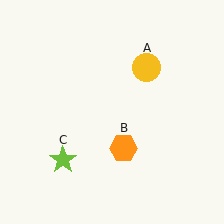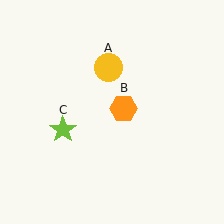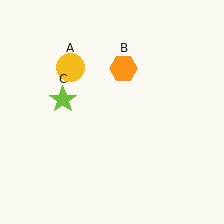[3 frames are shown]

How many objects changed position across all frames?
3 objects changed position: yellow circle (object A), orange hexagon (object B), lime star (object C).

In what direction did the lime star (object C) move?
The lime star (object C) moved up.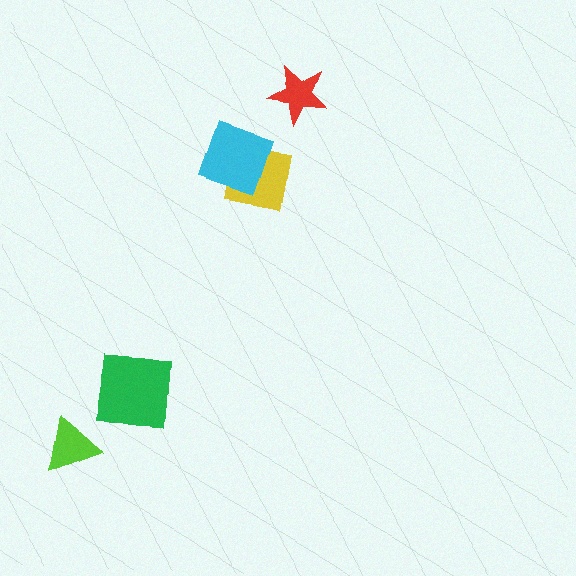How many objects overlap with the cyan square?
1 object overlaps with the cyan square.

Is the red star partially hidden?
No, no other shape covers it.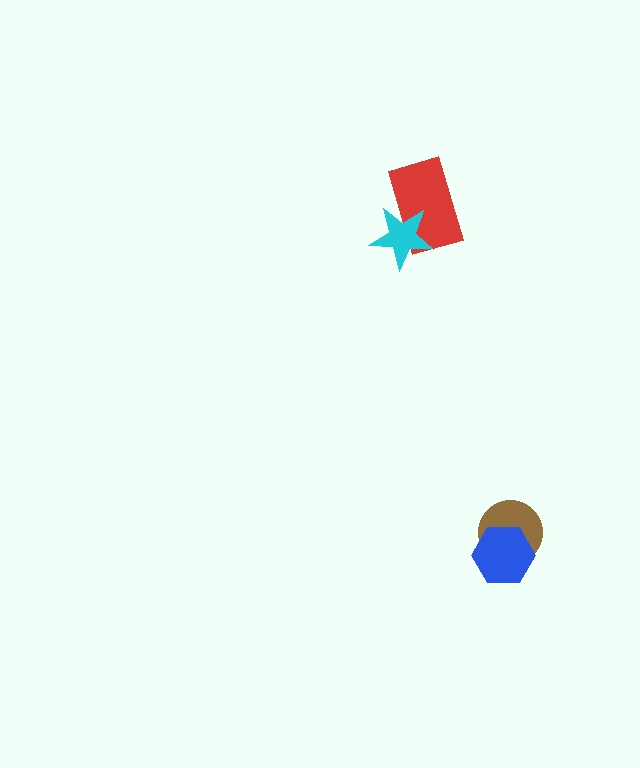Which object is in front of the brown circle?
The blue hexagon is in front of the brown circle.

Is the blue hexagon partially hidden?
No, no other shape covers it.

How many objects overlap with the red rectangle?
1 object overlaps with the red rectangle.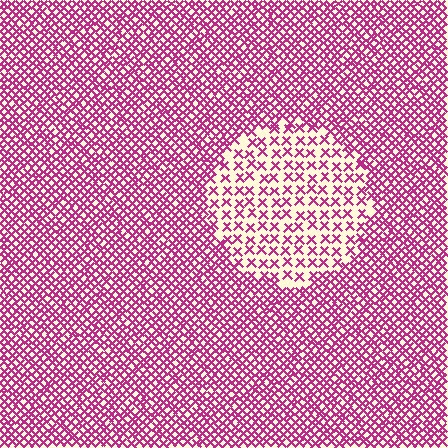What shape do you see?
I see a circle.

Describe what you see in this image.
The image contains small magenta elements arranged at two different densities. A circle-shaped region is visible where the elements are less densely packed than the surrounding area.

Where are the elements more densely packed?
The elements are more densely packed outside the circle boundary.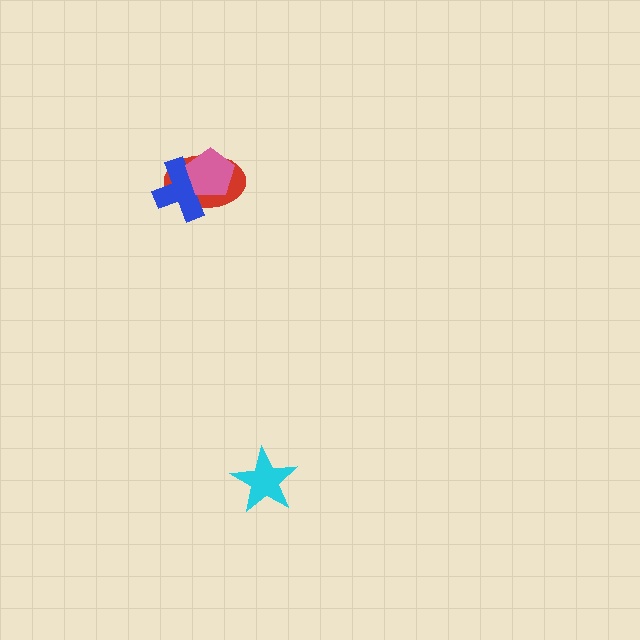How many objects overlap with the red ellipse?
2 objects overlap with the red ellipse.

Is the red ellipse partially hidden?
Yes, it is partially covered by another shape.